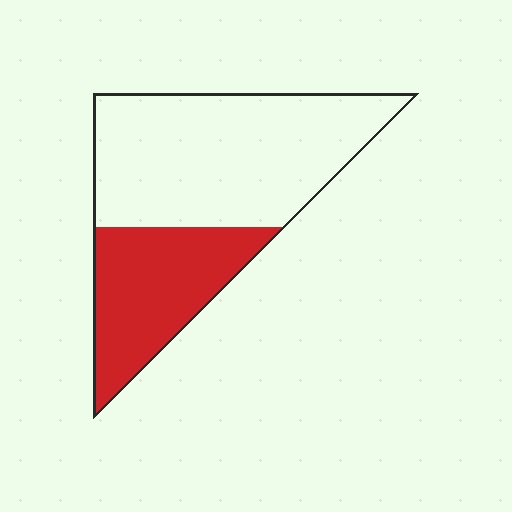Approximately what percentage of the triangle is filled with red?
Approximately 35%.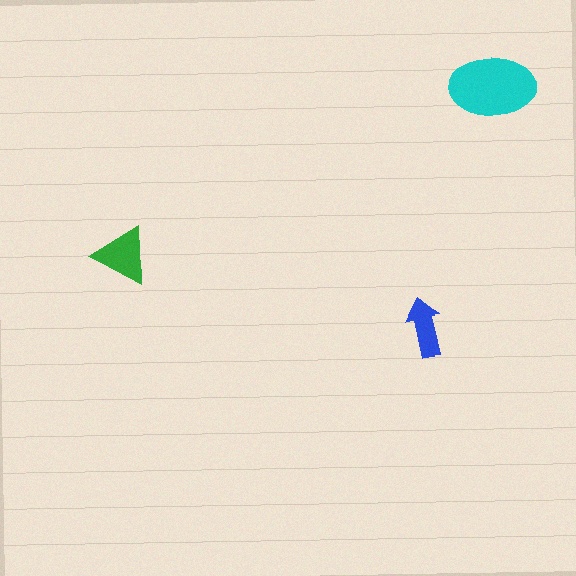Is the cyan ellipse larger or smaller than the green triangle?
Larger.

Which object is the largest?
The cyan ellipse.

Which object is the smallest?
The blue arrow.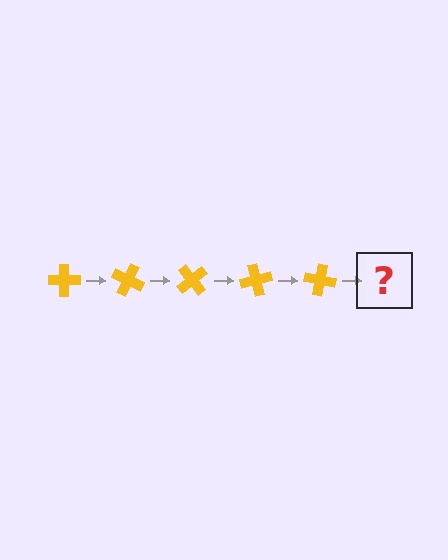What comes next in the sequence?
The next element should be a yellow cross rotated 125 degrees.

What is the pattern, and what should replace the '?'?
The pattern is that the cross rotates 25 degrees each step. The '?' should be a yellow cross rotated 125 degrees.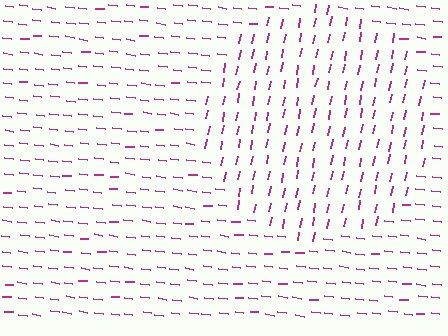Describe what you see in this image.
The image is filled with small magenta line segments. A circle region in the image has lines oriented differently from the surrounding lines, creating a visible texture boundary.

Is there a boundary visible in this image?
Yes, there is a texture boundary formed by a change in line orientation.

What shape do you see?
I see a circle.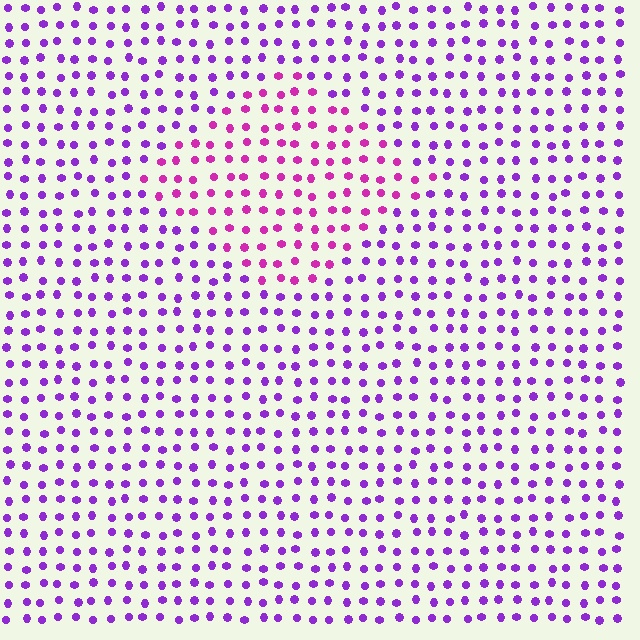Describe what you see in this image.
The image is filled with small purple elements in a uniform arrangement. A diamond-shaped region is visible where the elements are tinted to a slightly different hue, forming a subtle color boundary.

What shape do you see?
I see a diamond.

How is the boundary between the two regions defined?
The boundary is defined purely by a slight shift in hue (about 35 degrees). Spacing, size, and orientation are identical on both sides.